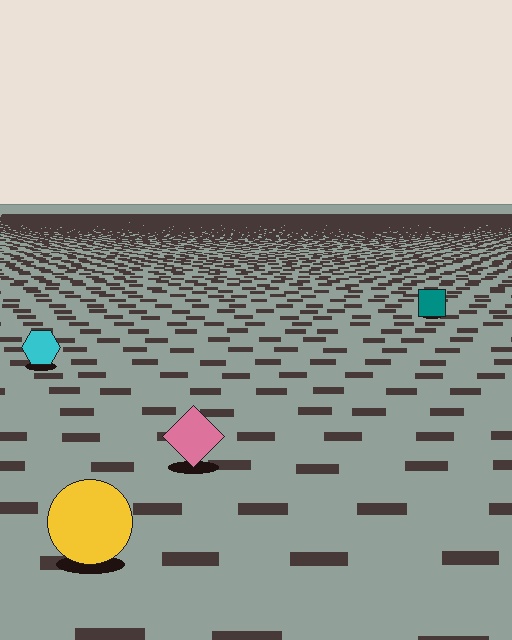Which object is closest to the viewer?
The yellow circle is closest. The texture marks near it are larger and more spread out.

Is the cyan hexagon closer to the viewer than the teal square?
Yes. The cyan hexagon is closer — you can tell from the texture gradient: the ground texture is coarser near it.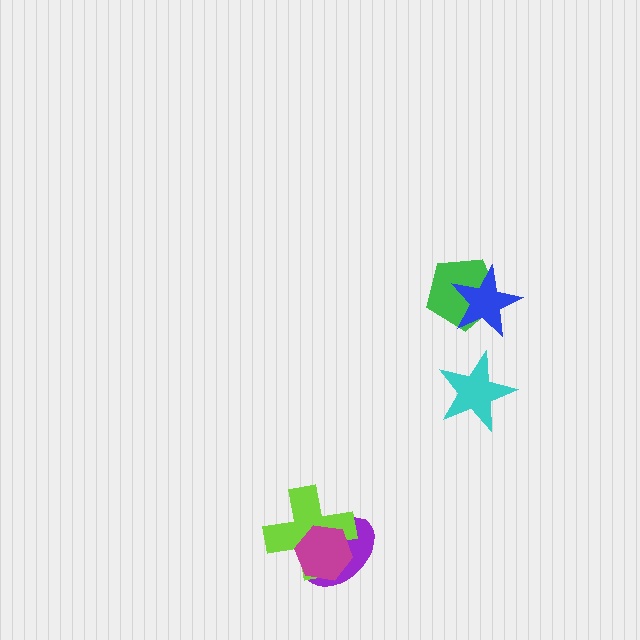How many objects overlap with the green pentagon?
1 object overlaps with the green pentagon.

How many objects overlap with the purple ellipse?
2 objects overlap with the purple ellipse.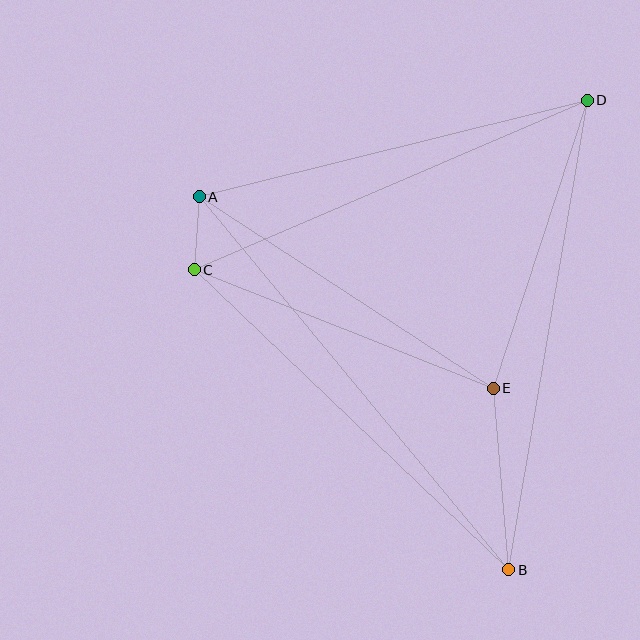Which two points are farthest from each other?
Points A and B are farthest from each other.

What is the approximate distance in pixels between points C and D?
The distance between C and D is approximately 428 pixels.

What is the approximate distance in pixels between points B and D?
The distance between B and D is approximately 476 pixels.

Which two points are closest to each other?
Points A and C are closest to each other.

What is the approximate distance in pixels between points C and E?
The distance between C and E is approximately 322 pixels.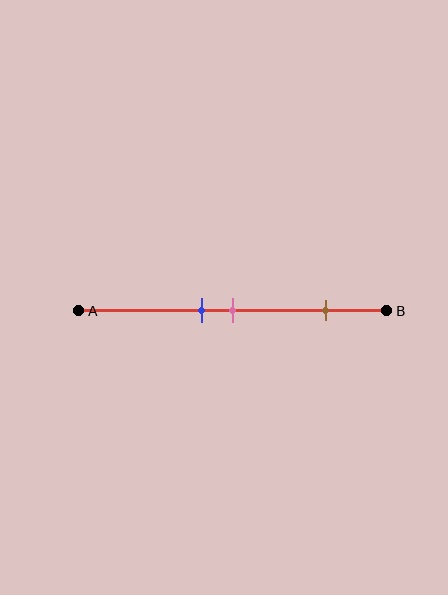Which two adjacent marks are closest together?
The blue and pink marks are the closest adjacent pair.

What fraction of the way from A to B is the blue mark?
The blue mark is approximately 40% (0.4) of the way from A to B.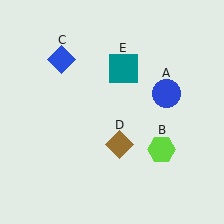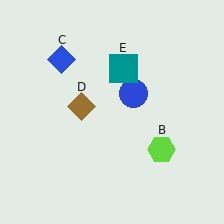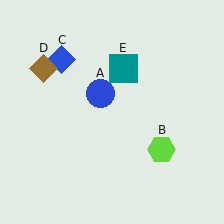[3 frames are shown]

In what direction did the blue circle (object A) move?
The blue circle (object A) moved left.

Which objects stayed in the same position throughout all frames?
Lime hexagon (object B) and blue diamond (object C) and teal square (object E) remained stationary.